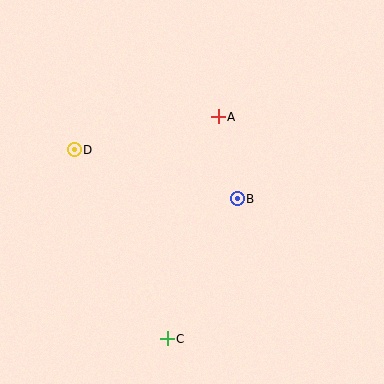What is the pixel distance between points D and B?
The distance between D and B is 171 pixels.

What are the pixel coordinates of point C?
Point C is at (167, 339).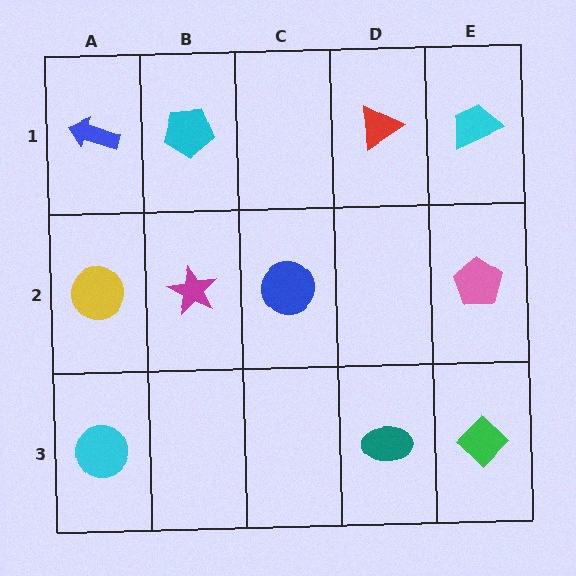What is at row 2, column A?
A yellow circle.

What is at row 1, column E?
A cyan trapezoid.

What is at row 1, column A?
A blue arrow.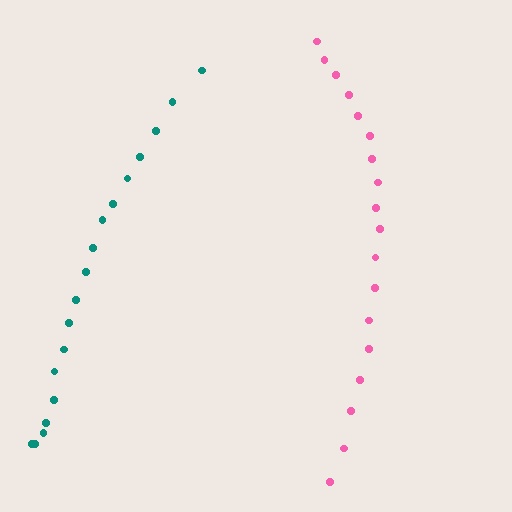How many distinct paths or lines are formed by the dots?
There are 2 distinct paths.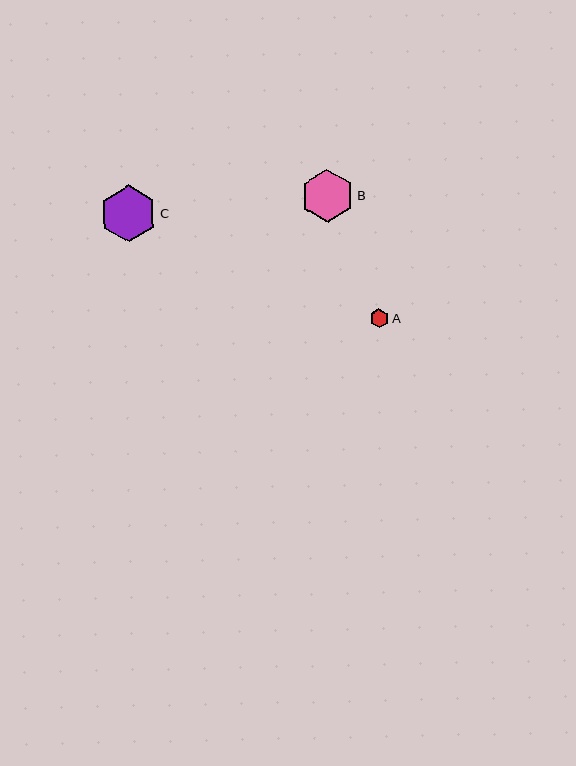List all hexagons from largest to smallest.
From largest to smallest: C, B, A.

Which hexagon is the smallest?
Hexagon A is the smallest with a size of approximately 19 pixels.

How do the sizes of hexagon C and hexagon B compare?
Hexagon C and hexagon B are approximately the same size.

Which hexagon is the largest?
Hexagon C is the largest with a size of approximately 56 pixels.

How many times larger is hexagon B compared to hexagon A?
Hexagon B is approximately 2.8 times the size of hexagon A.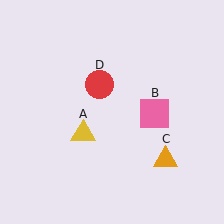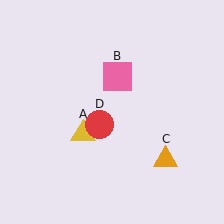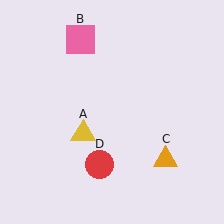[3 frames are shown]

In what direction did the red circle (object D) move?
The red circle (object D) moved down.